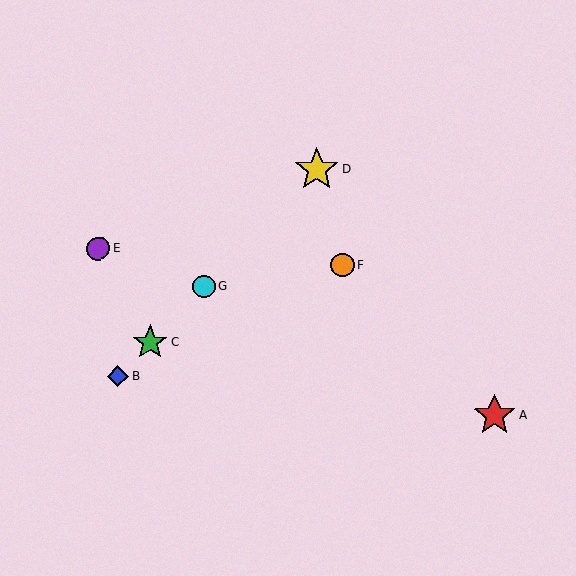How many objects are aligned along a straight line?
4 objects (B, C, D, G) are aligned along a straight line.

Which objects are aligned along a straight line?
Objects B, C, D, G are aligned along a straight line.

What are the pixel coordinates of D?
Object D is at (317, 169).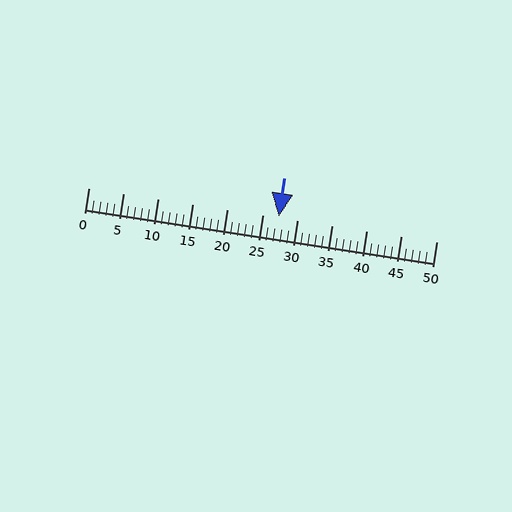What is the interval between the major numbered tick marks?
The major tick marks are spaced 5 units apart.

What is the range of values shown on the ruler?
The ruler shows values from 0 to 50.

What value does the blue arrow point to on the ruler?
The blue arrow points to approximately 27.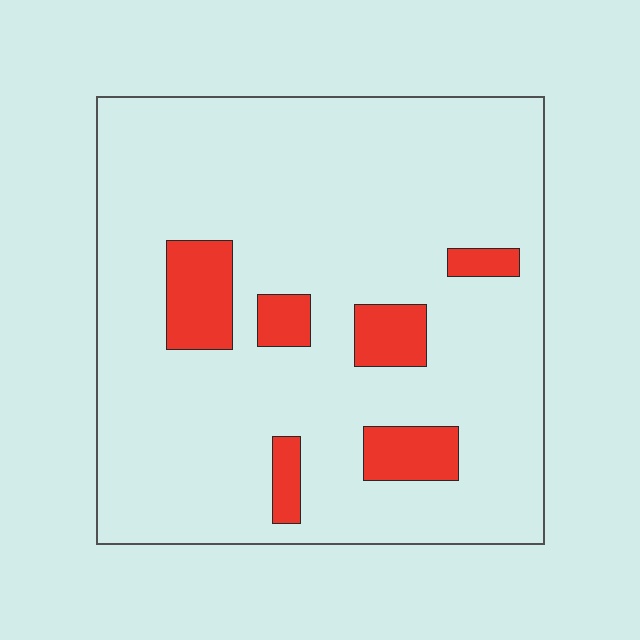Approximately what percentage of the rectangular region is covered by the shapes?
Approximately 10%.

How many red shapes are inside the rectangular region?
6.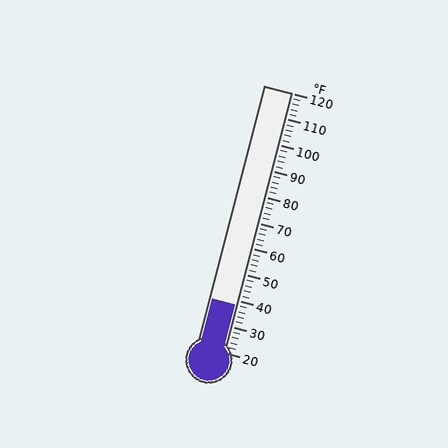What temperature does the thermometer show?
The thermometer shows approximately 38°F.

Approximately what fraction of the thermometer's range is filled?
The thermometer is filled to approximately 20% of its range.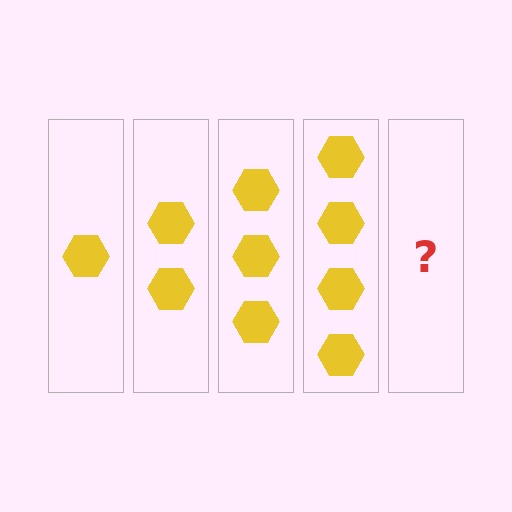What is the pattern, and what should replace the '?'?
The pattern is that each step adds one more hexagon. The '?' should be 5 hexagons.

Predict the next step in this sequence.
The next step is 5 hexagons.